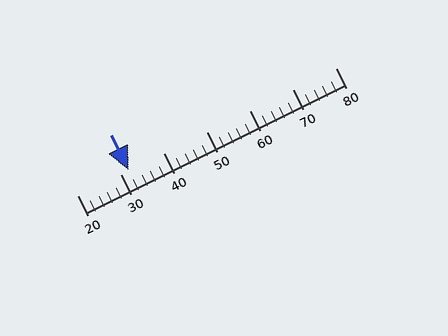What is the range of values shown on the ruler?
The ruler shows values from 20 to 80.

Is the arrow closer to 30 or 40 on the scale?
The arrow is closer to 30.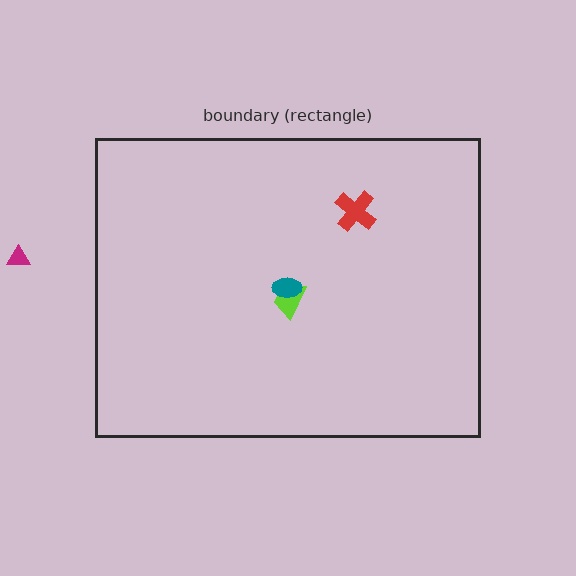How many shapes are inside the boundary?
3 inside, 1 outside.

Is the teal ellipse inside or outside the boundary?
Inside.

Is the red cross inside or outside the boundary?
Inside.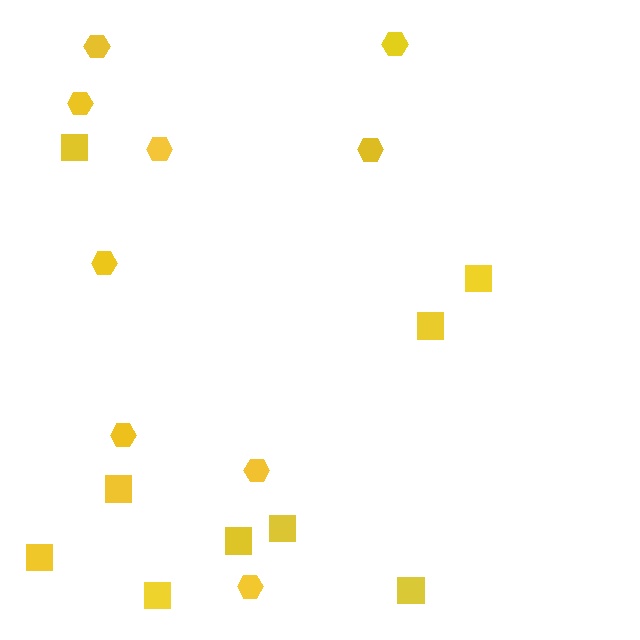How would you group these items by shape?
There are 2 groups: one group of squares (9) and one group of hexagons (9).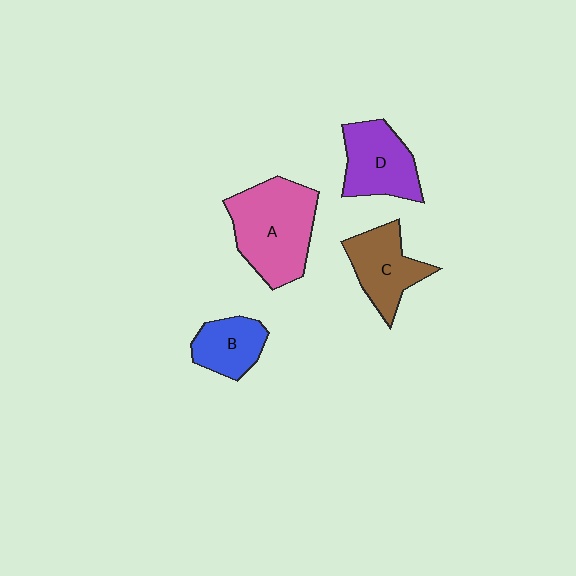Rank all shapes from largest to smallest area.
From largest to smallest: A (pink), D (purple), C (brown), B (blue).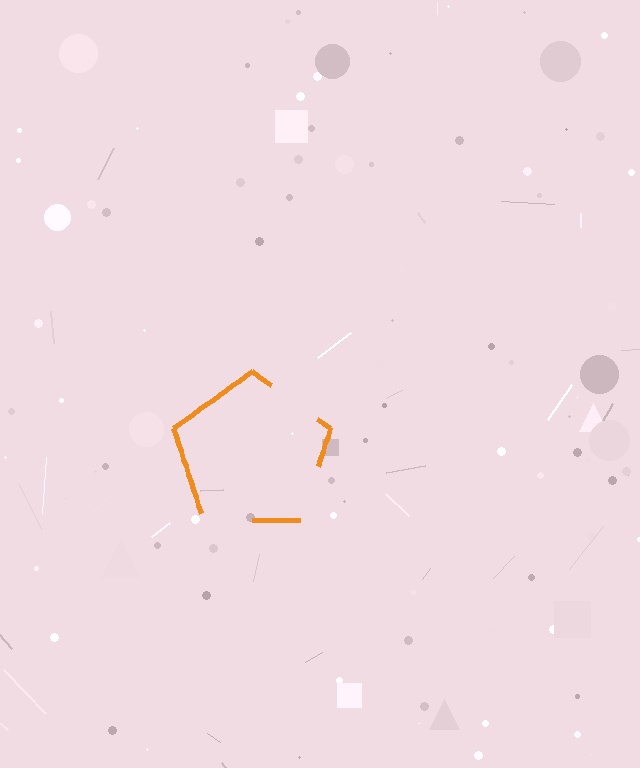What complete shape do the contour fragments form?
The contour fragments form a pentagon.